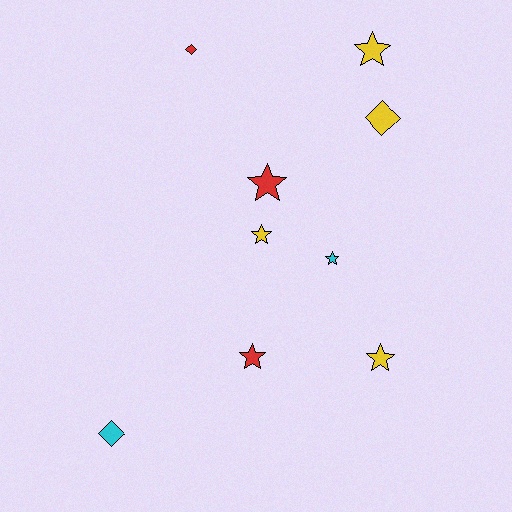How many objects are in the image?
There are 9 objects.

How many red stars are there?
There are 2 red stars.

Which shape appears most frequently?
Star, with 6 objects.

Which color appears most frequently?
Yellow, with 4 objects.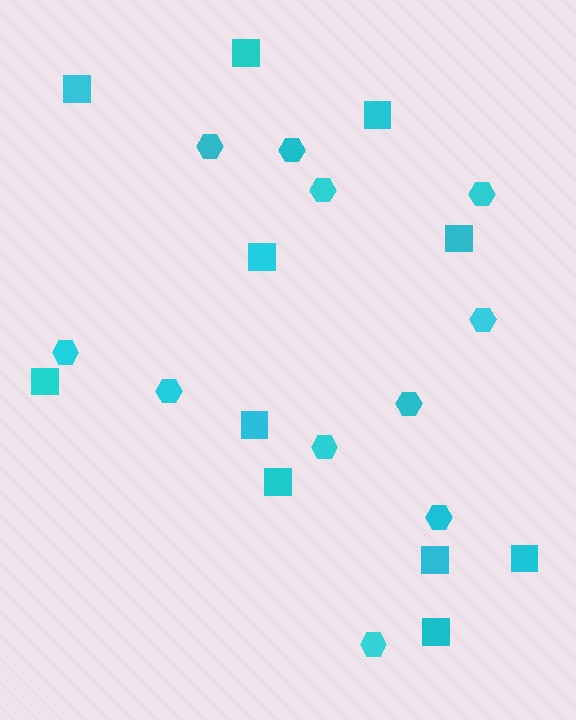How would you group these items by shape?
There are 2 groups: one group of squares (11) and one group of hexagons (11).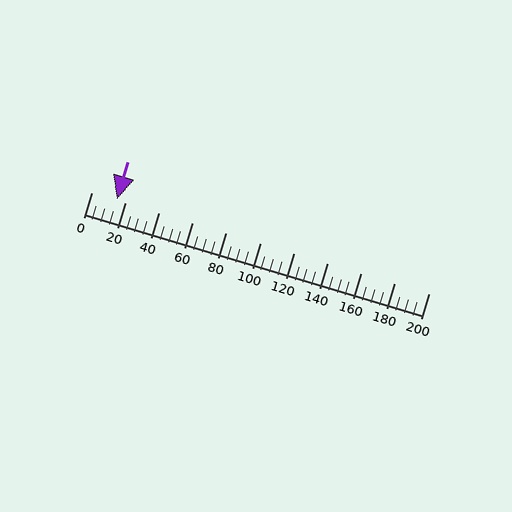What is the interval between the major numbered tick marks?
The major tick marks are spaced 20 units apart.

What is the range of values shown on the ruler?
The ruler shows values from 0 to 200.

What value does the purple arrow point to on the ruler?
The purple arrow points to approximately 15.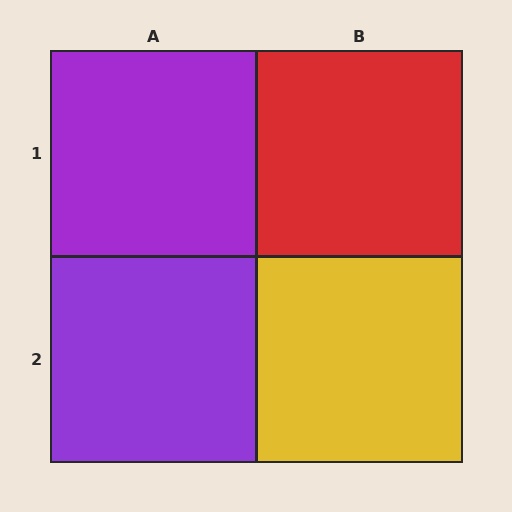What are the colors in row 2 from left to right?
Purple, yellow.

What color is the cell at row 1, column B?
Red.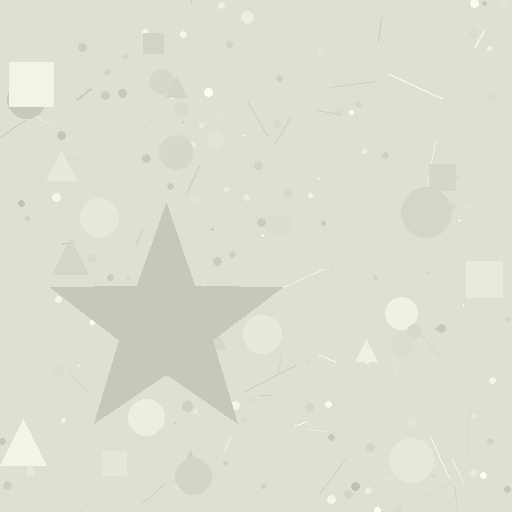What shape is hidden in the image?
A star is hidden in the image.